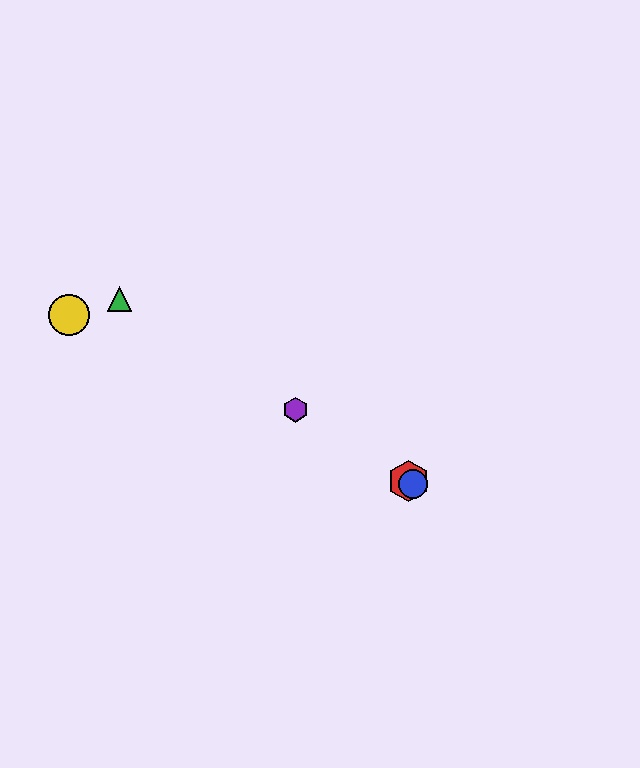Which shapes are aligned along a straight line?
The red hexagon, the blue circle, the green triangle, the purple hexagon are aligned along a straight line.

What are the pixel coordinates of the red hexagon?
The red hexagon is at (408, 481).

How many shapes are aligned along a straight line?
4 shapes (the red hexagon, the blue circle, the green triangle, the purple hexagon) are aligned along a straight line.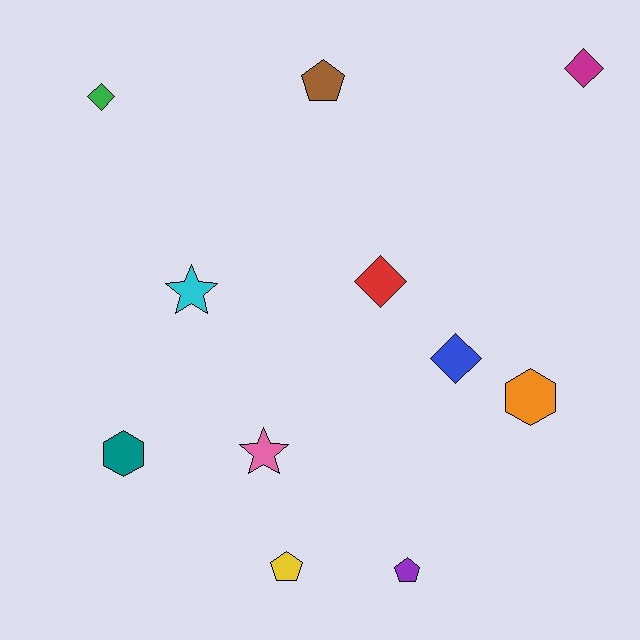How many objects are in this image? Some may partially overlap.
There are 11 objects.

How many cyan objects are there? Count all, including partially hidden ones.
There is 1 cyan object.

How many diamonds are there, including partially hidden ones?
There are 4 diamonds.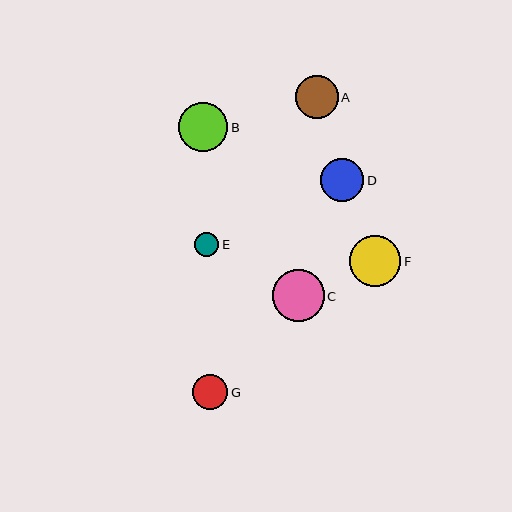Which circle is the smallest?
Circle E is the smallest with a size of approximately 24 pixels.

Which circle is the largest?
Circle C is the largest with a size of approximately 52 pixels.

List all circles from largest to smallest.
From largest to smallest: C, F, B, D, A, G, E.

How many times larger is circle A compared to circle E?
Circle A is approximately 1.8 times the size of circle E.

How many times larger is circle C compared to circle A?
Circle C is approximately 1.2 times the size of circle A.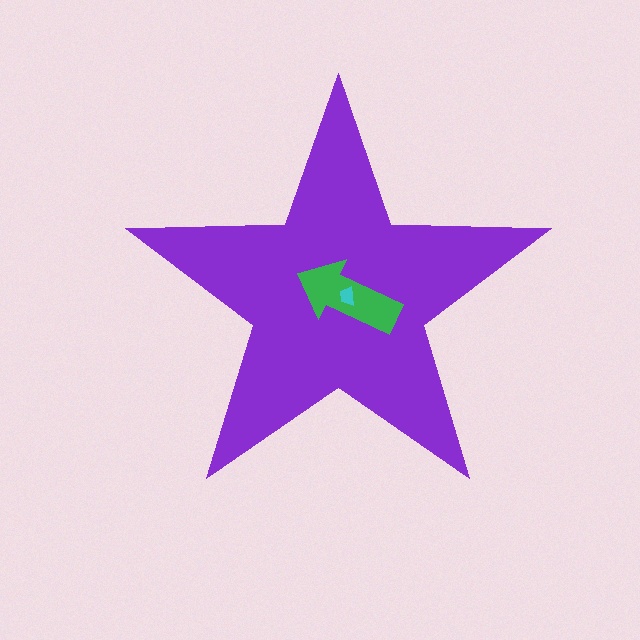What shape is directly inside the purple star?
The green arrow.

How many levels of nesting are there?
3.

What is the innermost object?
The cyan trapezoid.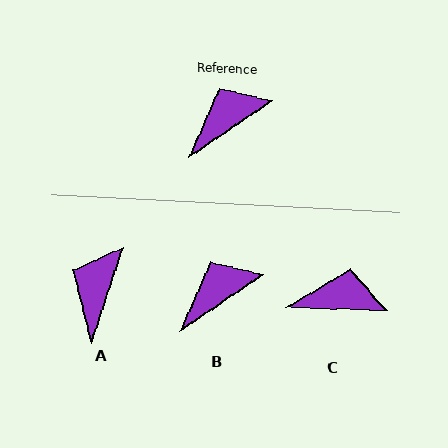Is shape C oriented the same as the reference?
No, it is off by about 36 degrees.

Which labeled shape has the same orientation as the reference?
B.